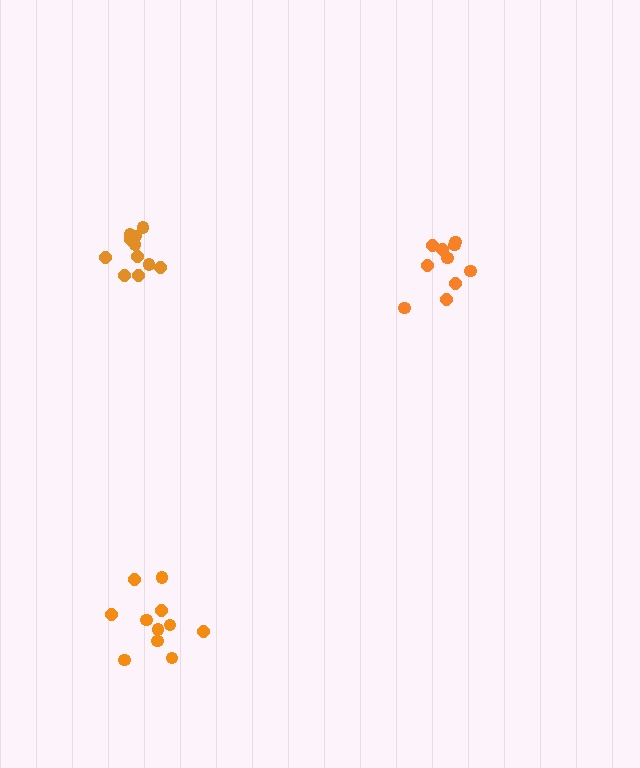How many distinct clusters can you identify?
There are 3 distinct clusters.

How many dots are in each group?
Group 1: 11 dots, Group 2: 10 dots, Group 3: 11 dots (32 total).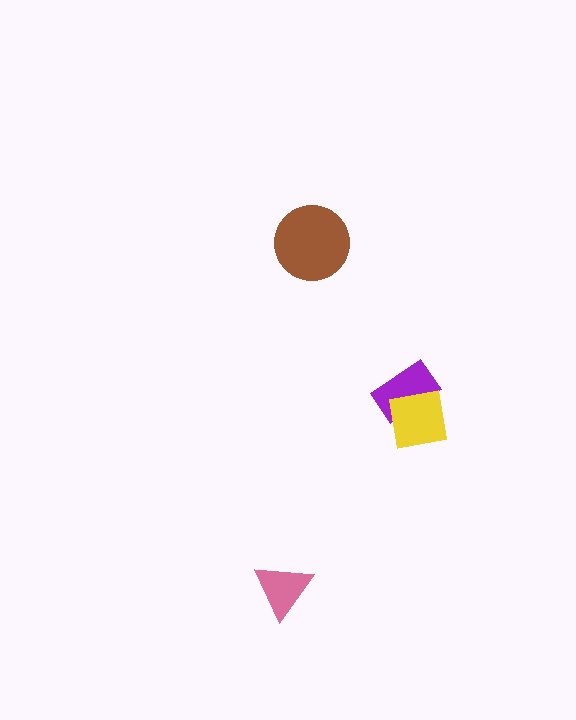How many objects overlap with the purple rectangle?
1 object overlaps with the purple rectangle.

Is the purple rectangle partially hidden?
Yes, it is partially covered by another shape.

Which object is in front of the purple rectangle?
The yellow square is in front of the purple rectangle.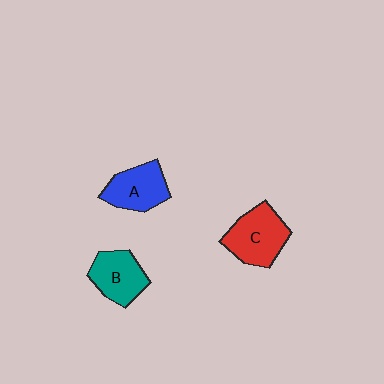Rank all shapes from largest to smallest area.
From largest to smallest: C (red), A (blue), B (teal).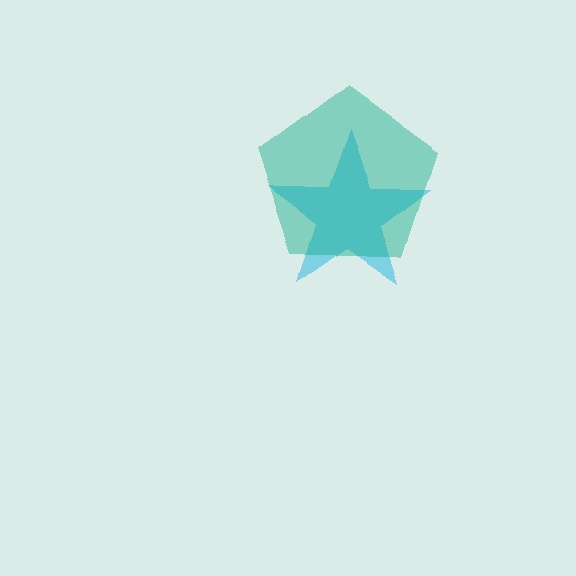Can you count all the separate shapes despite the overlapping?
Yes, there are 2 separate shapes.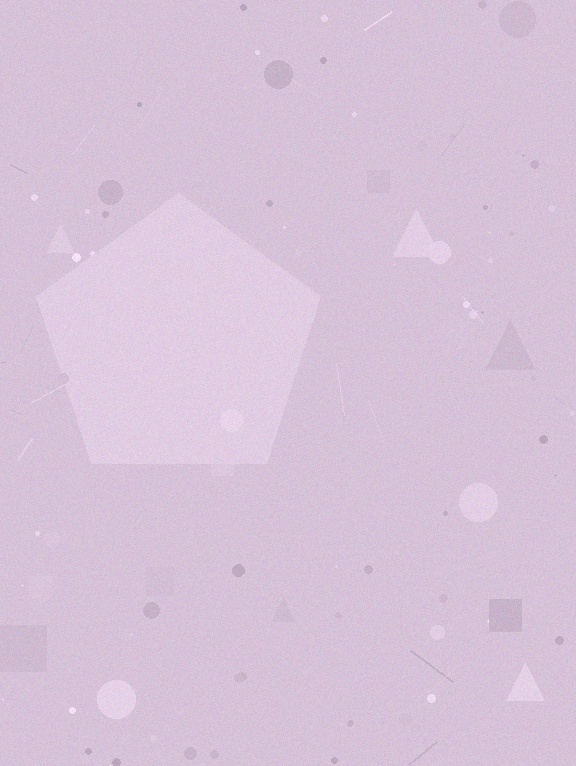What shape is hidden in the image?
A pentagon is hidden in the image.